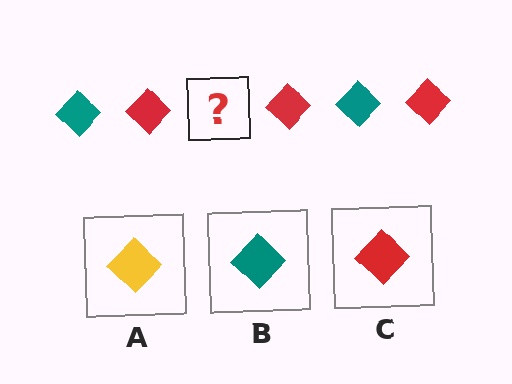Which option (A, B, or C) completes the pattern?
B.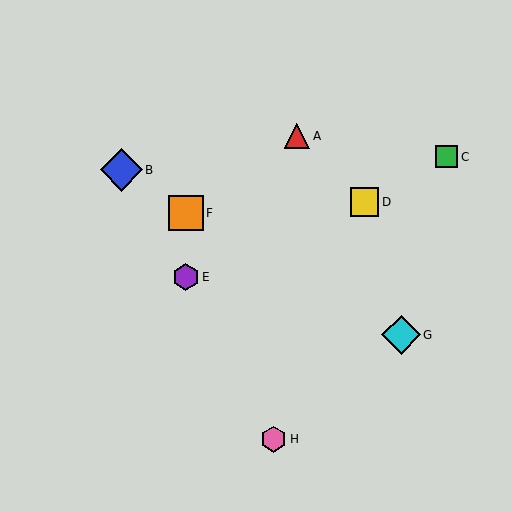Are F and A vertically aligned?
No, F is at x≈186 and A is at x≈297.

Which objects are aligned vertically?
Objects E, F are aligned vertically.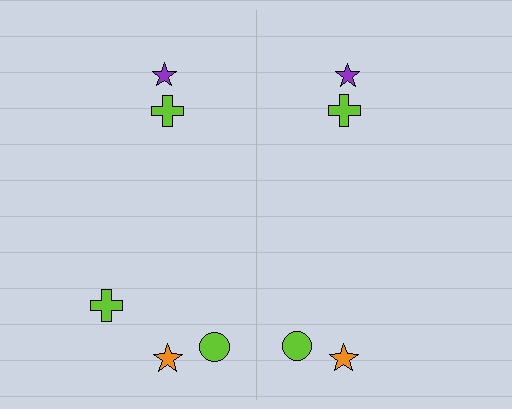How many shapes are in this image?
There are 9 shapes in this image.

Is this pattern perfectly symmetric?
No, the pattern is not perfectly symmetric. A lime cross is missing from the right side.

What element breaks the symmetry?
A lime cross is missing from the right side.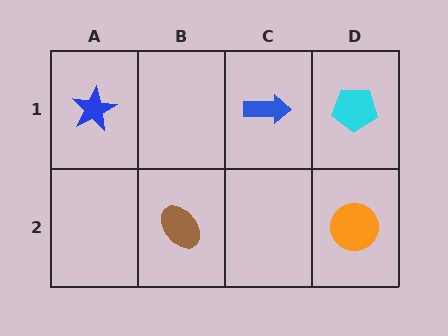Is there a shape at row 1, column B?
No, that cell is empty.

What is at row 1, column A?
A blue star.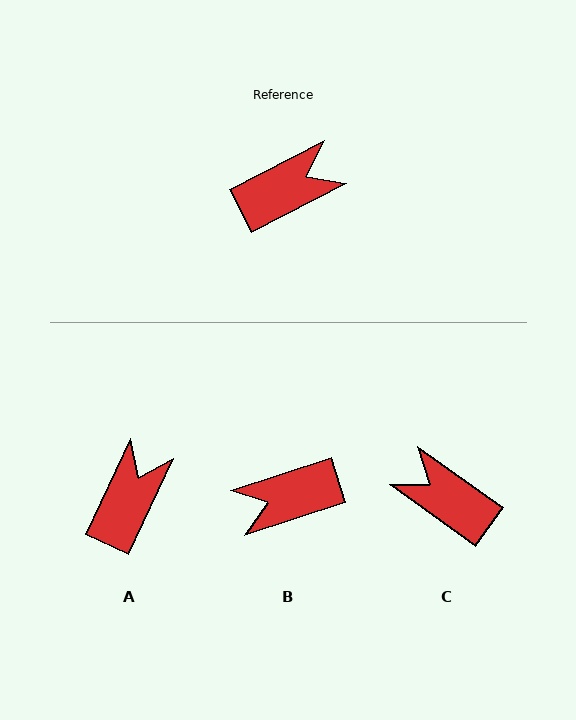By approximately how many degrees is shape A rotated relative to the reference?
Approximately 38 degrees counter-clockwise.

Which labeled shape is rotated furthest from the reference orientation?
B, about 171 degrees away.